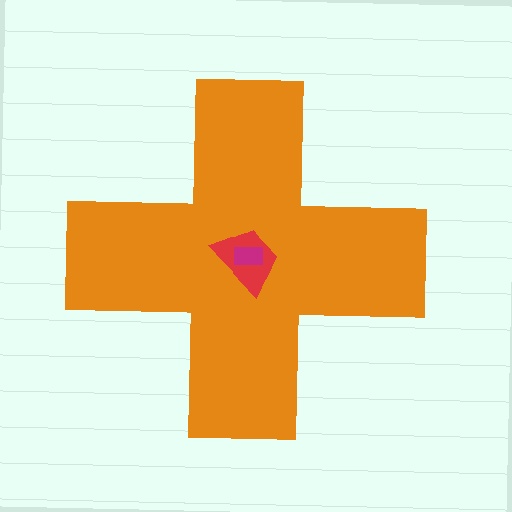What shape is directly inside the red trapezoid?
The magenta rectangle.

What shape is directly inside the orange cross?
The red trapezoid.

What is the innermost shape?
The magenta rectangle.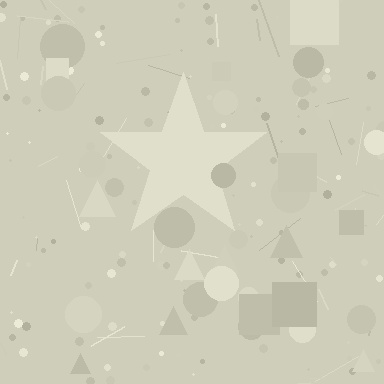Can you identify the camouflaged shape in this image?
The camouflaged shape is a star.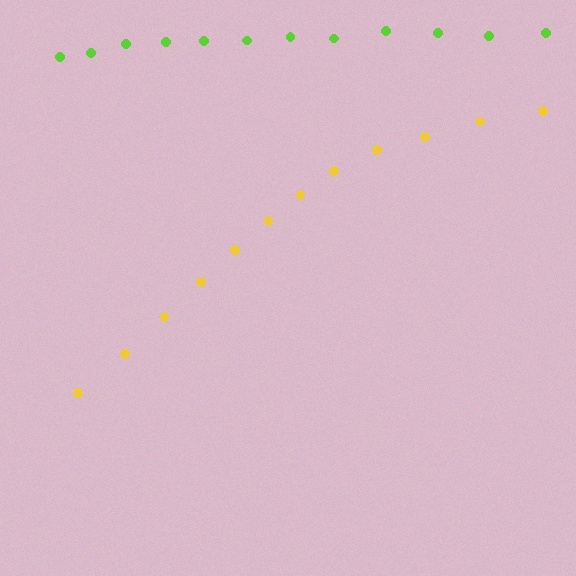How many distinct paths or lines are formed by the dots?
There are 2 distinct paths.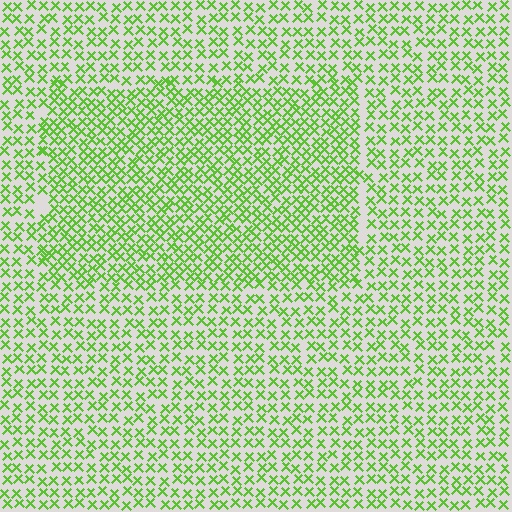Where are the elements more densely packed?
The elements are more densely packed inside the rectangle boundary.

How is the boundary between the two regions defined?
The boundary is defined by a change in element density (approximately 1.6x ratio). All elements are the same color, size, and shape.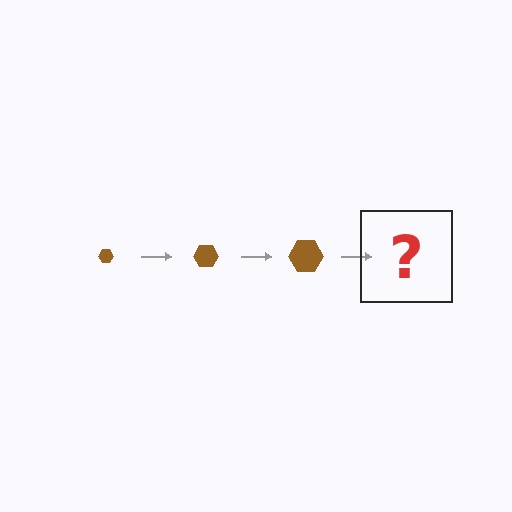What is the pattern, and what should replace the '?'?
The pattern is that the hexagon gets progressively larger each step. The '?' should be a brown hexagon, larger than the previous one.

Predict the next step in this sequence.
The next step is a brown hexagon, larger than the previous one.